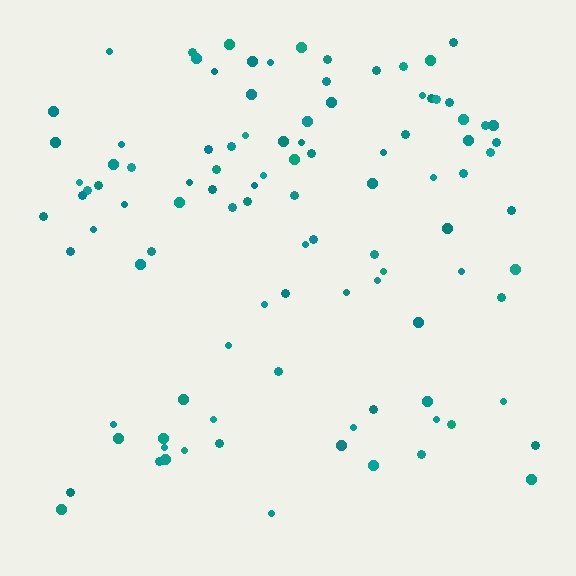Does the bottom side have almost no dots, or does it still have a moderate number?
Still a moderate number, just noticeably fewer than the top.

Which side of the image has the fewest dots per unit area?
The bottom.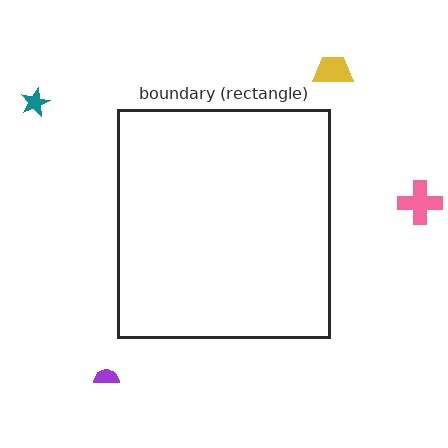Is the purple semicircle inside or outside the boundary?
Outside.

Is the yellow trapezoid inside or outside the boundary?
Outside.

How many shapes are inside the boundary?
0 inside, 4 outside.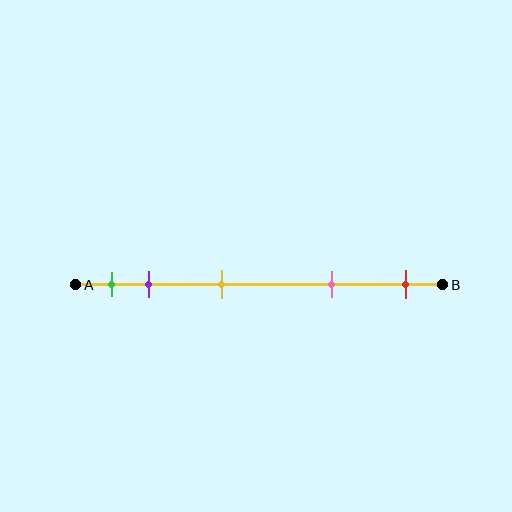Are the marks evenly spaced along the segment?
No, the marks are not evenly spaced.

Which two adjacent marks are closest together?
The green and purple marks are the closest adjacent pair.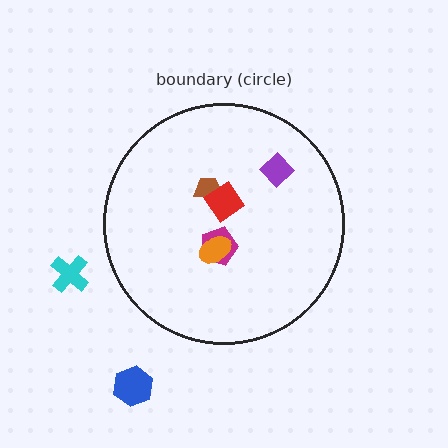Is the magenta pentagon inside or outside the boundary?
Inside.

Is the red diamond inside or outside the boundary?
Inside.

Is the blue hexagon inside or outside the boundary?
Outside.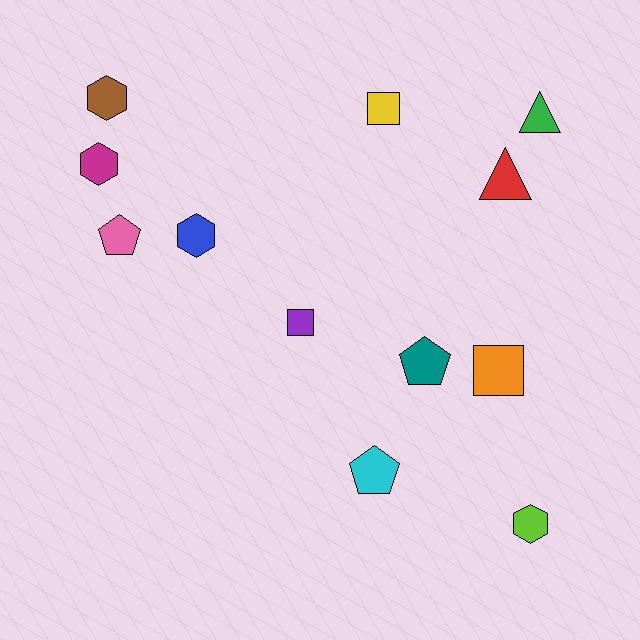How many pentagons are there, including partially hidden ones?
There are 3 pentagons.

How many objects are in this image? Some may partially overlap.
There are 12 objects.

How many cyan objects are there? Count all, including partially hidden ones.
There is 1 cyan object.